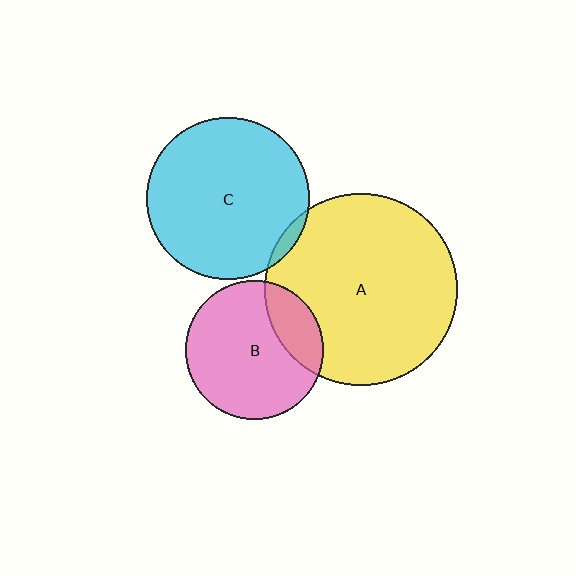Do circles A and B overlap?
Yes.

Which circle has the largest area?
Circle A (yellow).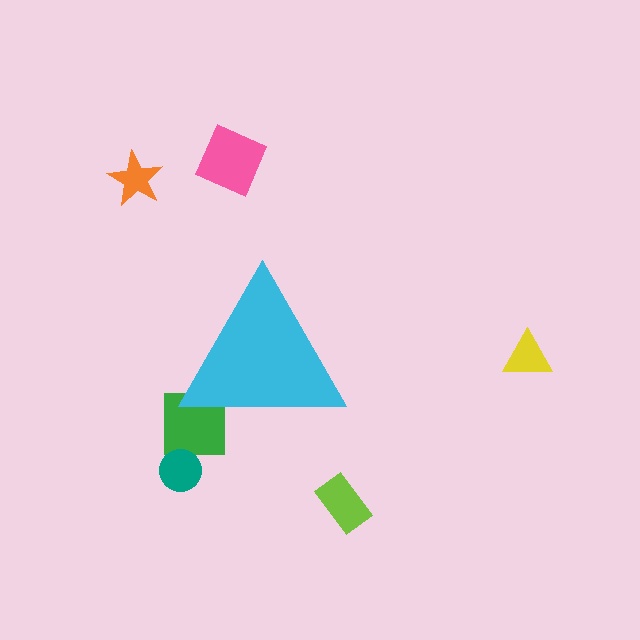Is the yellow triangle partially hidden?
No, the yellow triangle is fully visible.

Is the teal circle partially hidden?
No, the teal circle is fully visible.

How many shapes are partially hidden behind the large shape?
1 shape is partially hidden.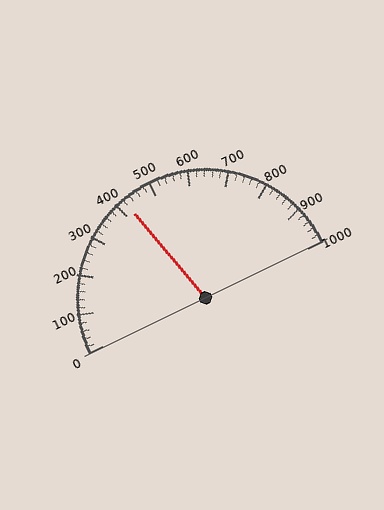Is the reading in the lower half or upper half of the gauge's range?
The reading is in the lower half of the range (0 to 1000).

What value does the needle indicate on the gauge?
The needle indicates approximately 420.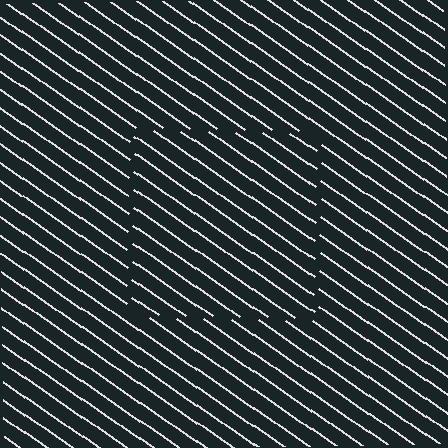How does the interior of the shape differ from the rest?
The interior of the shape contains the same grating, shifted by half a period — the contour is defined by the phase discontinuity where line-ends from the inner and outer gratings abut.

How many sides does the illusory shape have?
4 sides — the line-ends trace a square.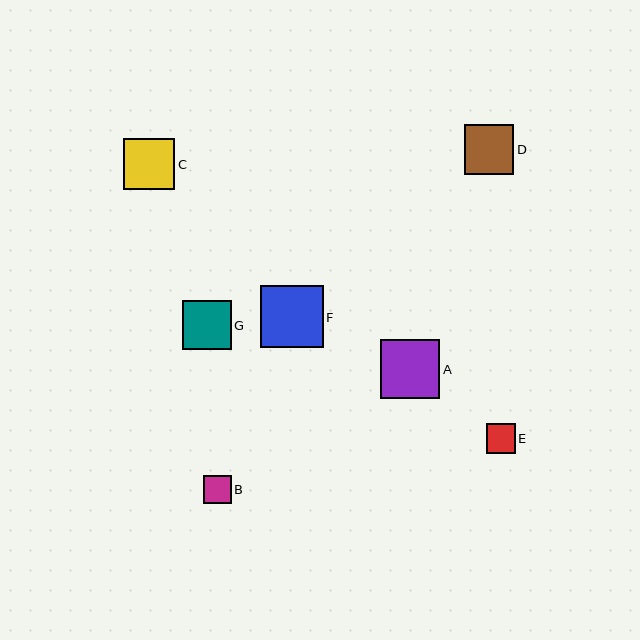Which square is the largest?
Square F is the largest with a size of approximately 62 pixels.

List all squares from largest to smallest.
From largest to smallest: F, A, C, D, G, E, B.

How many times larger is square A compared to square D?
Square A is approximately 1.2 times the size of square D.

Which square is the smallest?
Square B is the smallest with a size of approximately 28 pixels.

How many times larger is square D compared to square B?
Square D is approximately 1.8 times the size of square B.